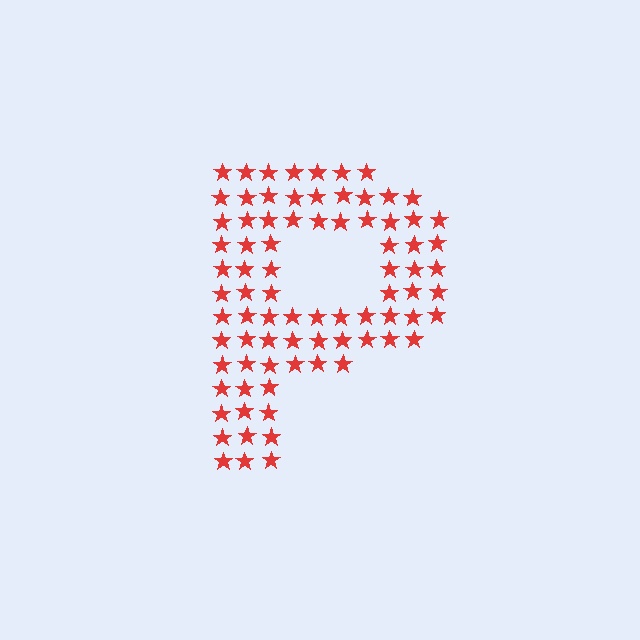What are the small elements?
The small elements are stars.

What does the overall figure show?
The overall figure shows the letter P.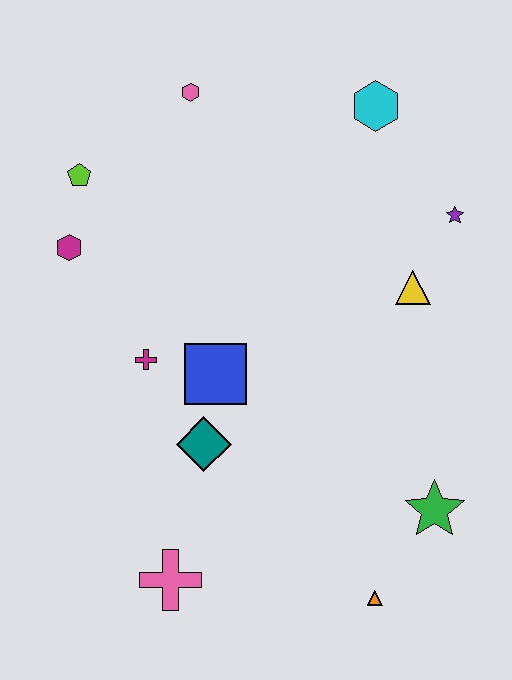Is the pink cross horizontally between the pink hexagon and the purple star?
No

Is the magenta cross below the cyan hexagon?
Yes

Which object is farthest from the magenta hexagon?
The orange triangle is farthest from the magenta hexagon.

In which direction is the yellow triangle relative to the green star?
The yellow triangle is above the green star.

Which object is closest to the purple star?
The yellow triangle is closest to the purple star.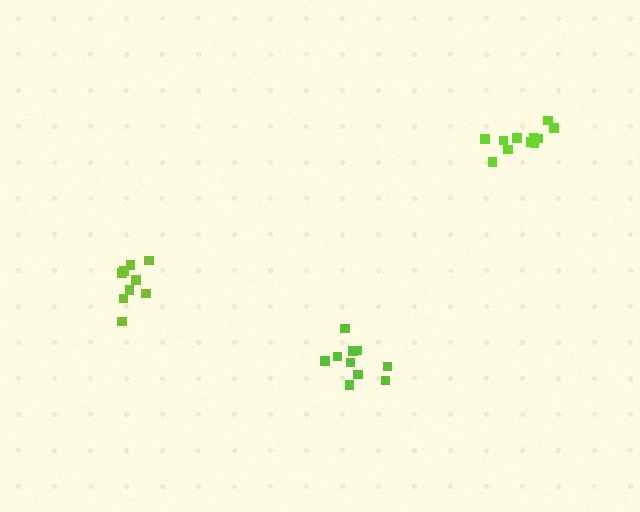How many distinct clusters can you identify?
There are 3 distinct clusters.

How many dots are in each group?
Group 1: 10 dots, Group 2: 9 dots, Group 3: 11 dots (30 total).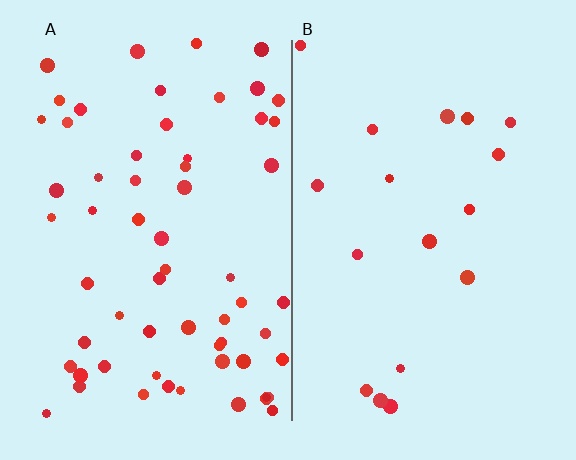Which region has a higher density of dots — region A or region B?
A (the left).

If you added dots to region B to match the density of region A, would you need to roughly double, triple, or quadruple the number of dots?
Approximately quadruple.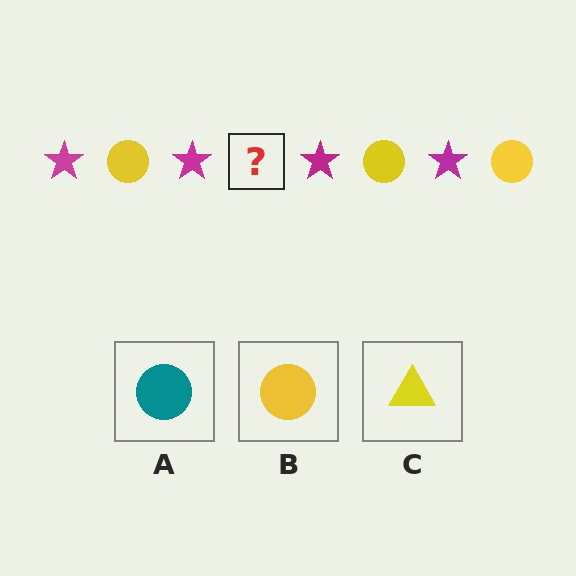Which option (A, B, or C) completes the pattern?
B.